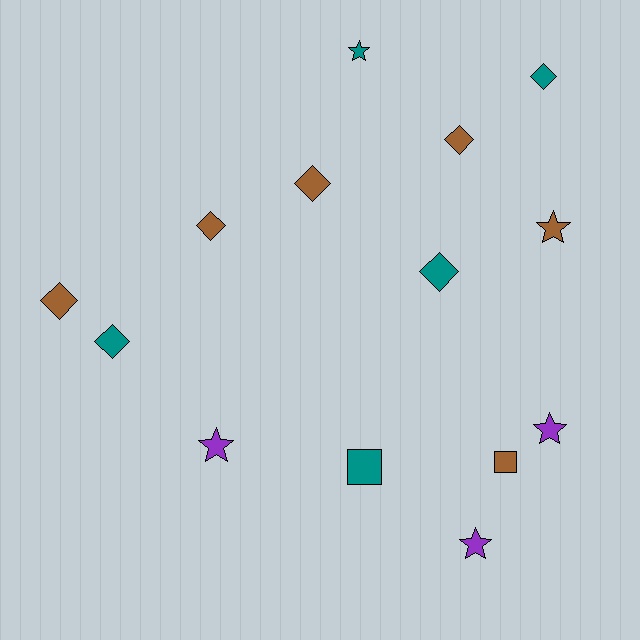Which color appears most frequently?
Brown, with 6 objects.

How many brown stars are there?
There is 1 brown star.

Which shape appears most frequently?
Diamond, with 7 objects.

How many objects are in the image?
There are 14 objects.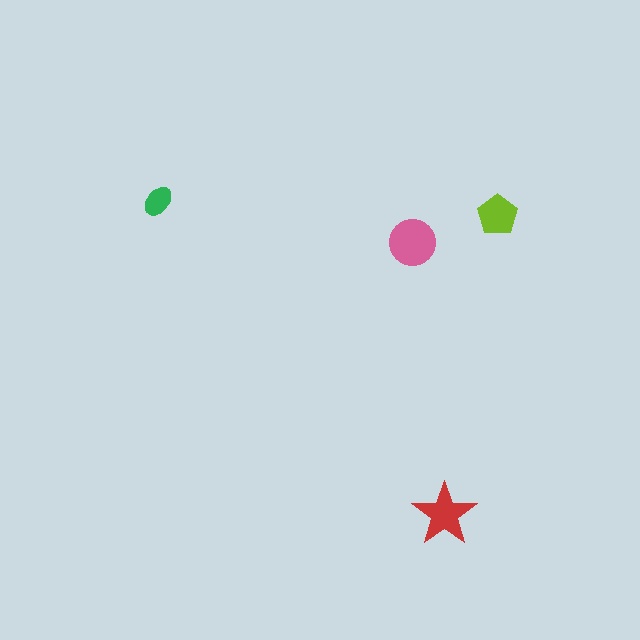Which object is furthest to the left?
The green ellipse is leftmost.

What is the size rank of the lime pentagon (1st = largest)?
3rd.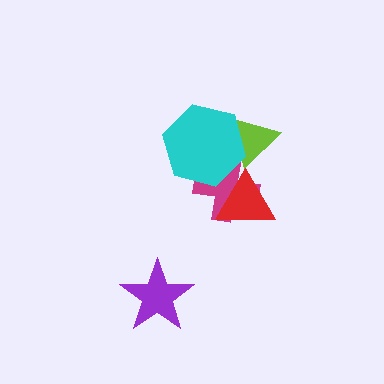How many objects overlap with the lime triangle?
2 objects overlap with the lime triangle.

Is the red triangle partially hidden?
No, no other shape covers it.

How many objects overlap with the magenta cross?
3 objects overlap with the magenta cross.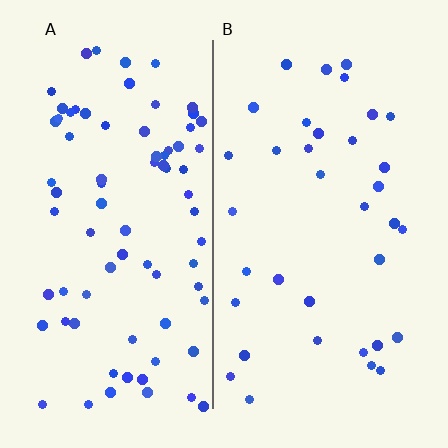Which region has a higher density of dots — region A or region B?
A (the left).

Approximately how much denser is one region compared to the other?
Approximately 2.2× — region A over region B.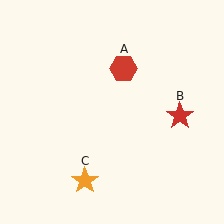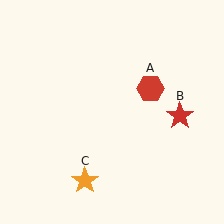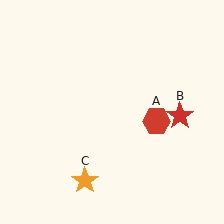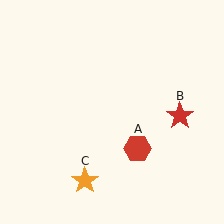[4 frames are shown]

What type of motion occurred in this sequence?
The red hexagon (object A) rotated clockwise around the center of the scene.